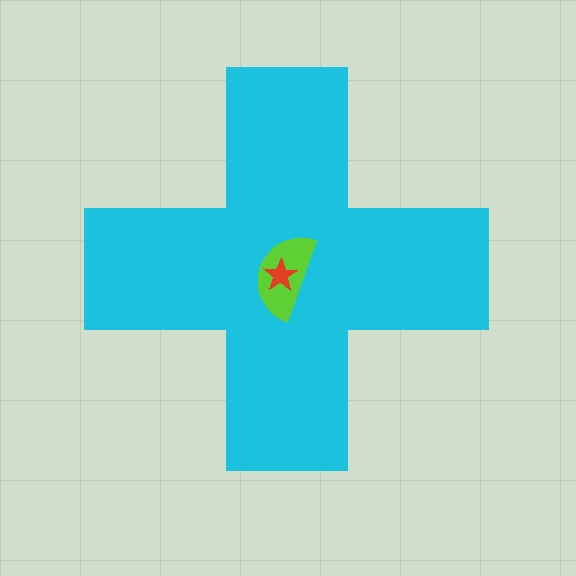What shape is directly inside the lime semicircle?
The red star.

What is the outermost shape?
The cyan cross.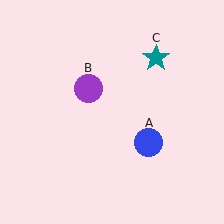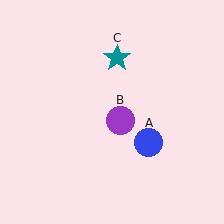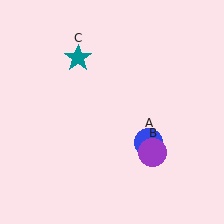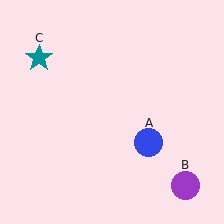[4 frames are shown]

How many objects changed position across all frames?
2 objects changed position: purple circle (object B), teal star (object C).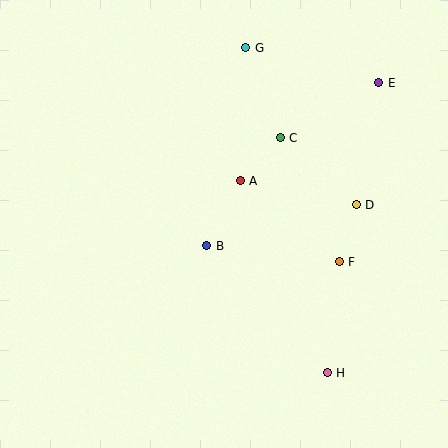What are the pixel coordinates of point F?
Point F is at (339, 262).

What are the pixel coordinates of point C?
Point C is at (280, 138).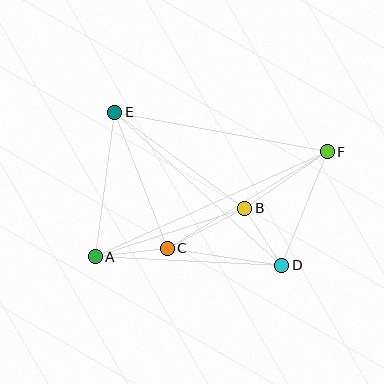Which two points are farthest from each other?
Points A and F are farthest from each other.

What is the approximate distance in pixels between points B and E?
The distance between B and E is approximately 162 pixels.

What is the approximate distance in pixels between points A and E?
The distance between A and E is approximately 146 pixels.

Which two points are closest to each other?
Points B and D are closest to each other.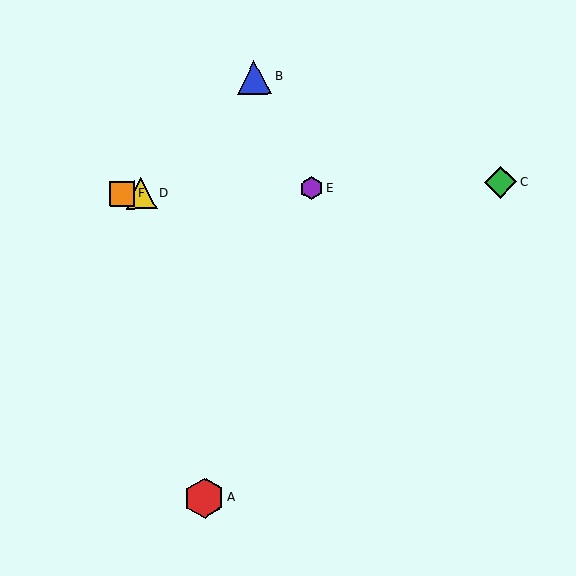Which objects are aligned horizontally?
Objects C, D, E, F are aligned horizontally.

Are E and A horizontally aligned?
No, E is at y≈188 and A is at y≈498.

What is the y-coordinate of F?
Object F is at y≈194.